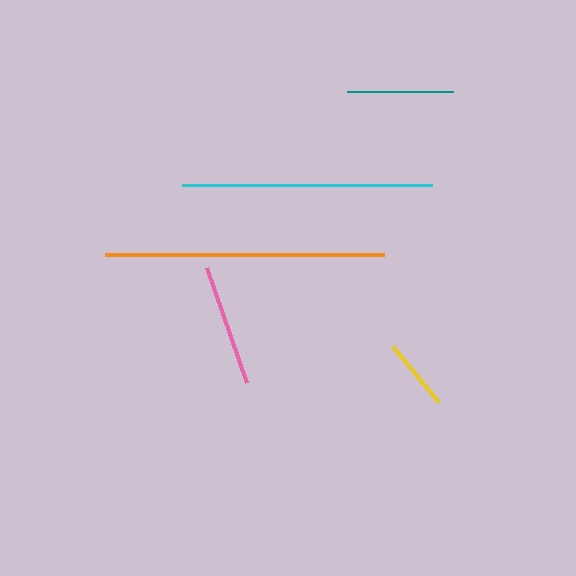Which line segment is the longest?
The orange line is the longest at approximately 278 pixels.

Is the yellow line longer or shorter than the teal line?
The teal line is longer than the yellow line.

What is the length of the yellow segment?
The yellow segment is approximately 73 pixels long.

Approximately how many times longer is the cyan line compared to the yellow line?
The cyan line is approximately 3.4 times the length of the yellow line.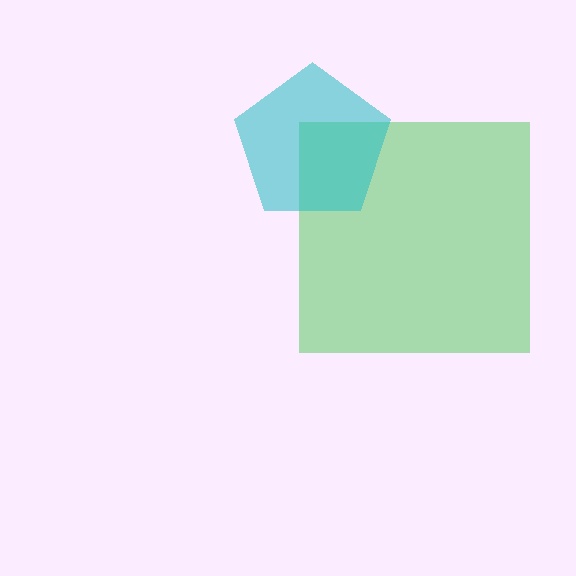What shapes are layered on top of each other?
The layered shapes are: a green square, a cyan pentagon.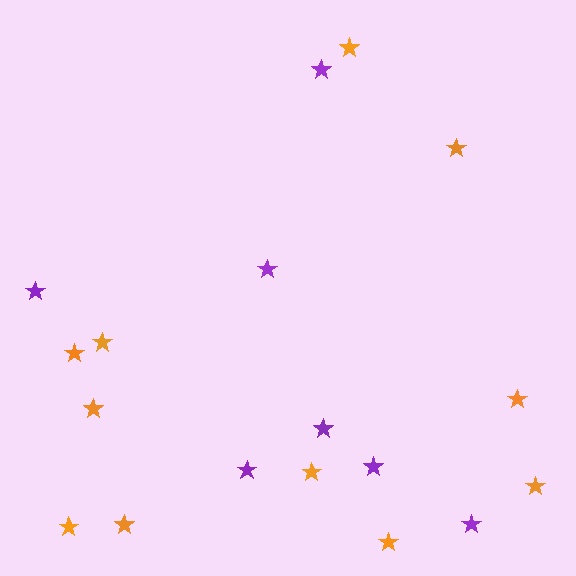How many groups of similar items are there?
There are 2 groups: one group of orange stars (11) and one group of purple stars (7).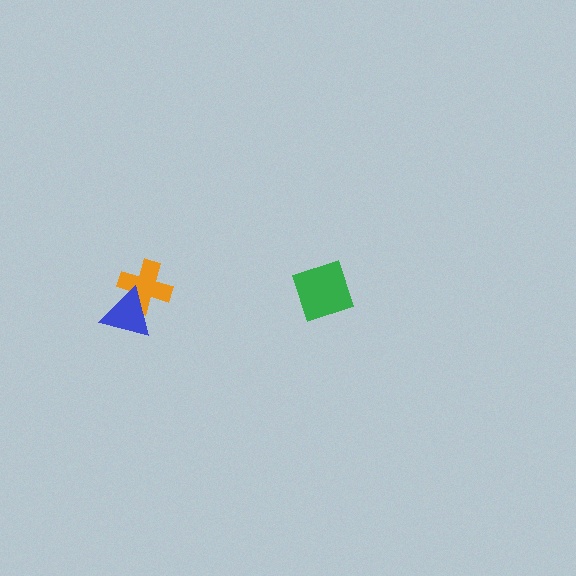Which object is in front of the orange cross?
The blue triangle is in front of the orange cross.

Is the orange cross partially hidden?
Yes, it is partially covered by another shape.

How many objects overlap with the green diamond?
0 objects overlap with the green diamond.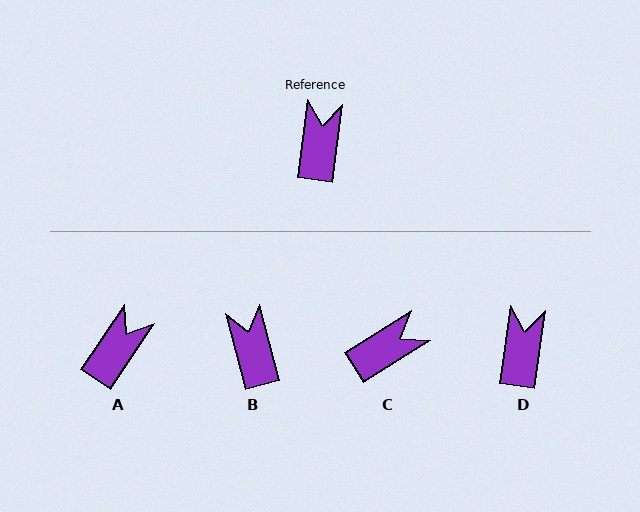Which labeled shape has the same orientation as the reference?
D.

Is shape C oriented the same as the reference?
No, it is off by about 50 degrees.